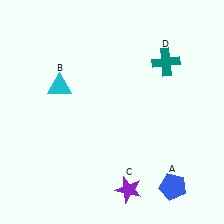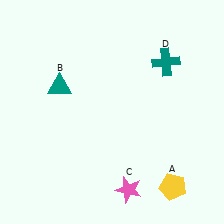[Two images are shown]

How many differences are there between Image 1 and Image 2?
There are 3 differences between the two images.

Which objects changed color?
A changed from blue to yellow. B changed from cyan to teal. C changed from purple to pink.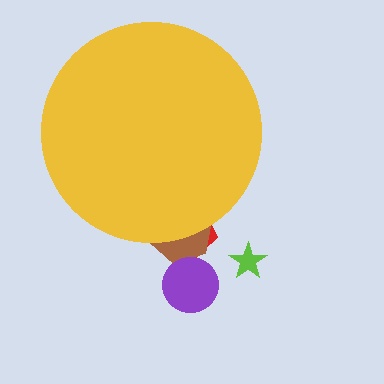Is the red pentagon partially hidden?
Yes, the red pentagon is partially hidden behind the yellow circle.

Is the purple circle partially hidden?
No, the purple circle is fully visible.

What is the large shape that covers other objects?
A yellow circle.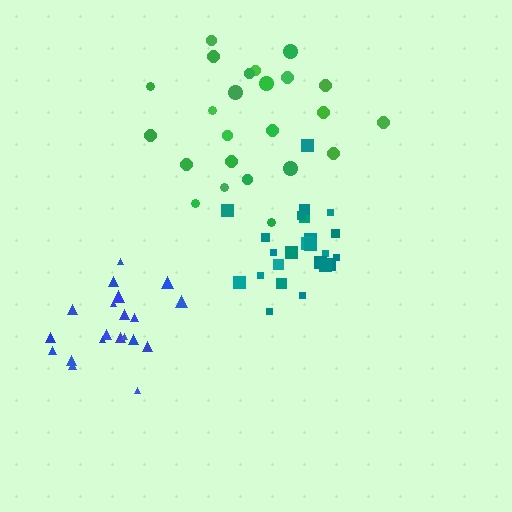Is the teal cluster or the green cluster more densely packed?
Teal.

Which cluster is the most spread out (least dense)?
Green.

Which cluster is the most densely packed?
Teal.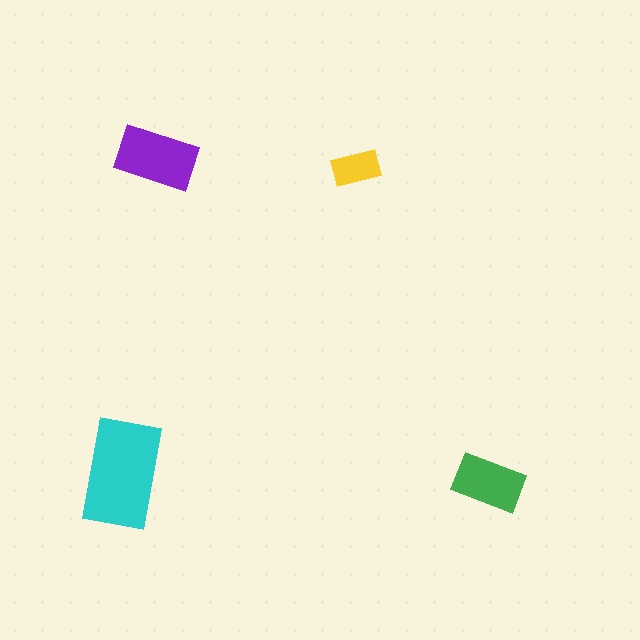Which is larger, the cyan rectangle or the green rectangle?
The cyan one.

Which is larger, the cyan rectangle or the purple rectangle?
The cyan one.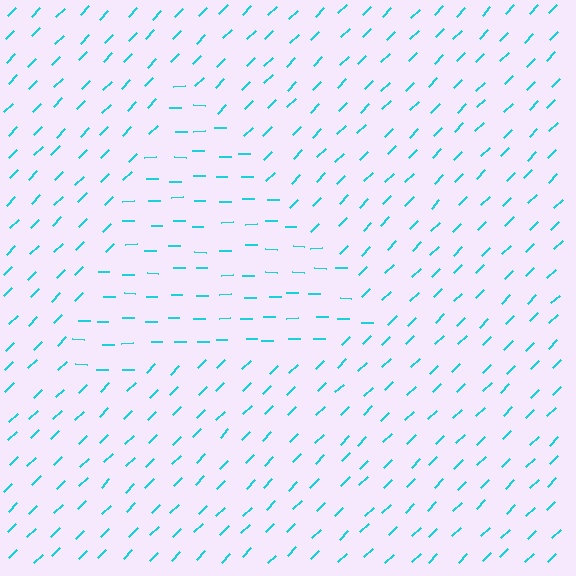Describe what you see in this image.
The image is filled with small cyan line segments. A triangle region in the image has lines oriented differently from the surrounding lines, creating a visible texture boundary.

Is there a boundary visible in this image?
Yes, there is a texture boundary formed by a change in line orientation.